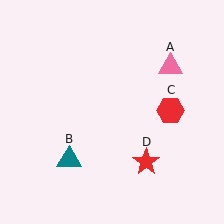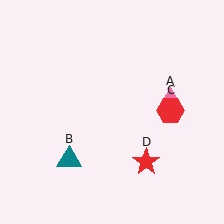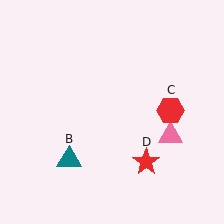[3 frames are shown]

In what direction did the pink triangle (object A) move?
The pink triangle (object A) moved down.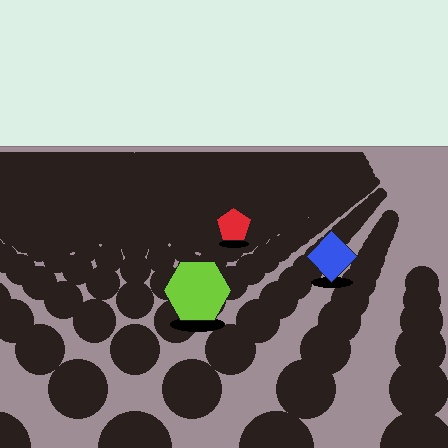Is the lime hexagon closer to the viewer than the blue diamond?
Yes. The lime hexagon is closer — you can tell from the texture gradient: the ground texture is coarser near it.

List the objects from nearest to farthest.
From nearest to farthest: the lime hexagon, the blue diamond, the red pentagon.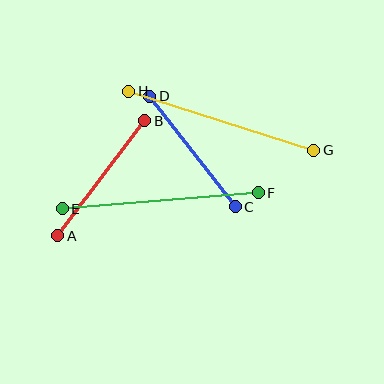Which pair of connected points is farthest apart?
Points E and F are farthest apart.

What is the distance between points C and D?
The distance is approximately 140 pixels.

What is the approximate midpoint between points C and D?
The midpoint is at approximately (192, 152) pixels.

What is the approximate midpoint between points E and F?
The midpoint is at approximately (160, 201) pixels.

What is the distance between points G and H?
The distance is approximately 194 pixels.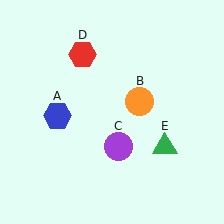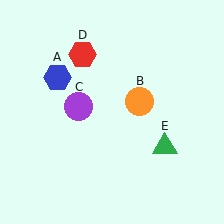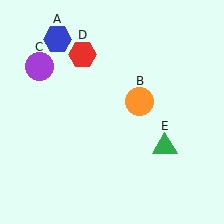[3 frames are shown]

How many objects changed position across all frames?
2 objects changed position: blue hexagon (object A), purple circle (object C).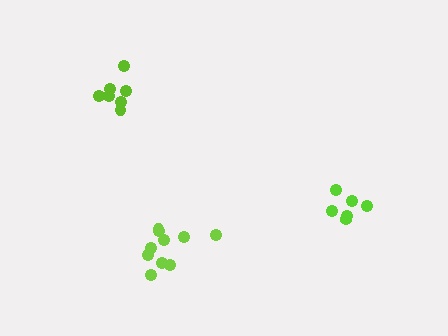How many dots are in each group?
Group 1: 10 dots, Group 2: 7 dots, Group 3: 6 dots (23 total).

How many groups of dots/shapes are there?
There are 3 groups.